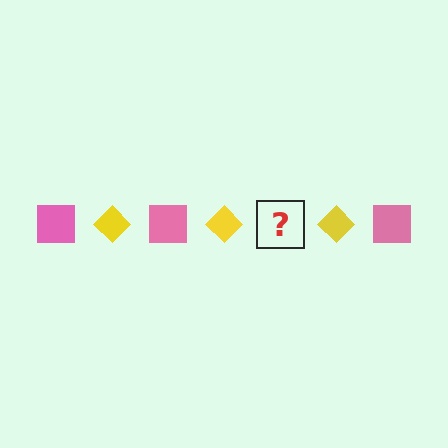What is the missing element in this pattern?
The missing element is a pink square.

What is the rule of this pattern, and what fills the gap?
The rule is that the pattern alternates between pink square and yellow diamond. The gap should be filled with a pink square.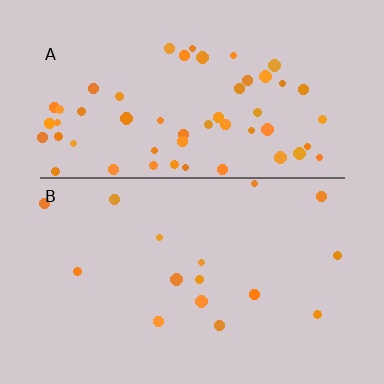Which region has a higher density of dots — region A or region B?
A (the top).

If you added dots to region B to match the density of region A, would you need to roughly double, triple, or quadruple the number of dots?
Approximately quadruple.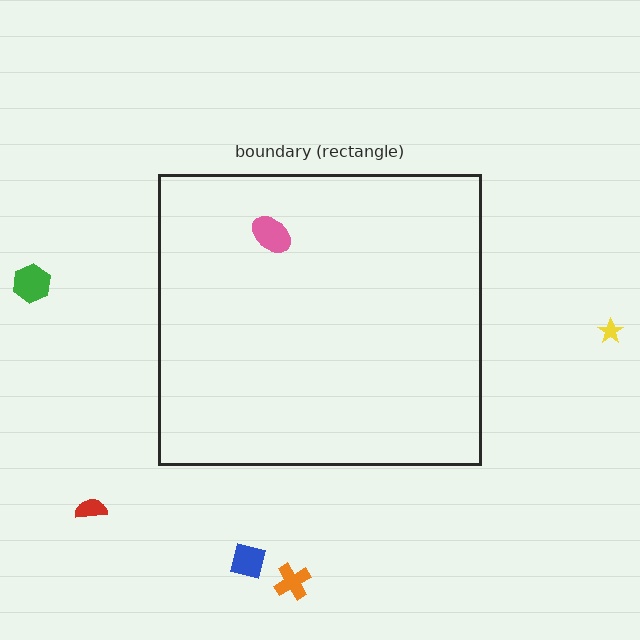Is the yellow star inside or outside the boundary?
Outside.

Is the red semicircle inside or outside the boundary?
Outside.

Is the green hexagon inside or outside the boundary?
Outside.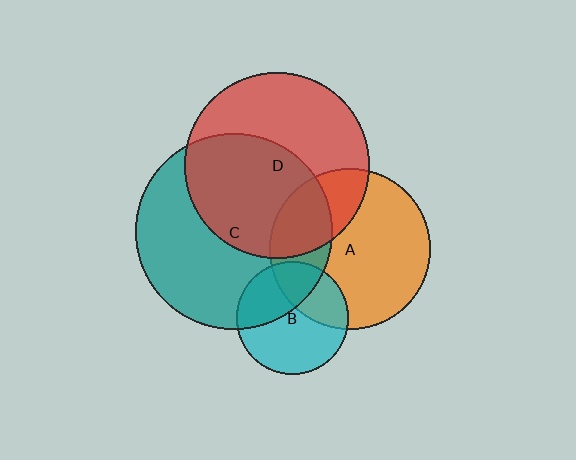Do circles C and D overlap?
Yes.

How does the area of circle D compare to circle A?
Approximately 1.3 times.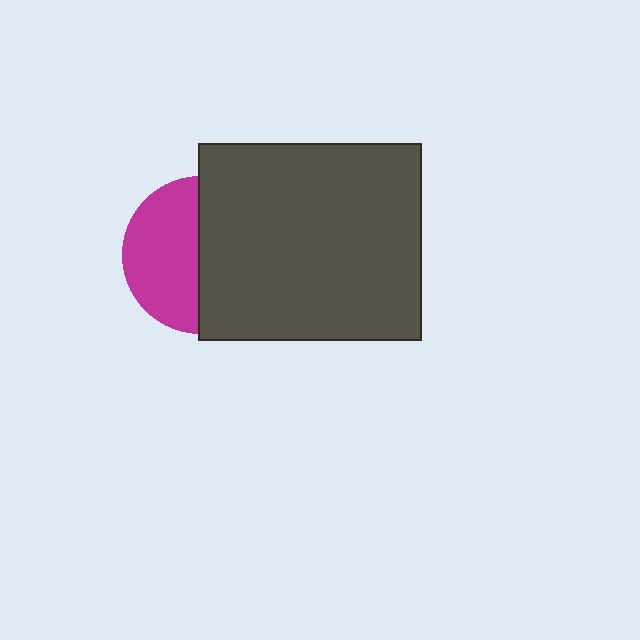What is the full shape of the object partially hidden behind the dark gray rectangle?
The partially hidden object is a magenta circle.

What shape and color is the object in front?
The object in front is a dark gray rectangle.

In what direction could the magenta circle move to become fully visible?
The magenta circle could move left. That would shift it out from behind the dark gray rectangle entirely.